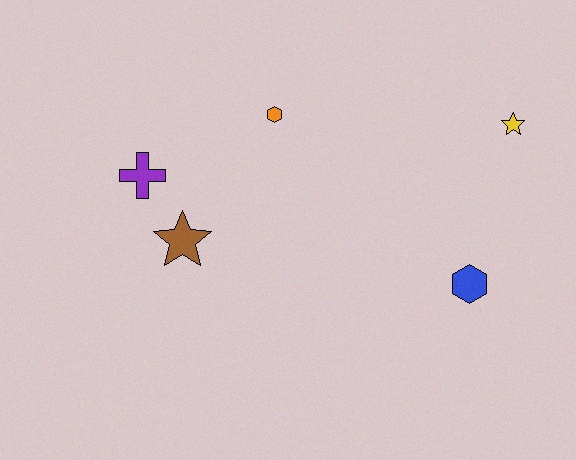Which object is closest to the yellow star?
The blue hexagon is closest to the yellow star.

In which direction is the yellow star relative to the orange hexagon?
The yellow star is to the right of the orange hexagon.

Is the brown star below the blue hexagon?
No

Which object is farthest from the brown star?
The yellow star is farthest from the brown star.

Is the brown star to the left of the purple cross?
No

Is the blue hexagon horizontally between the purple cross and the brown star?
No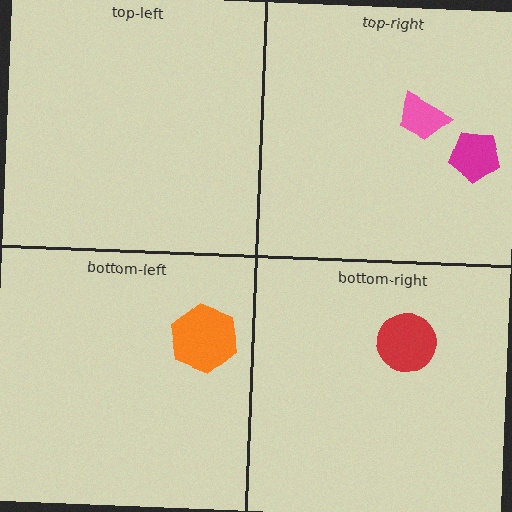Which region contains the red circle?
The bottom-right region.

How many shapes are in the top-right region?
2.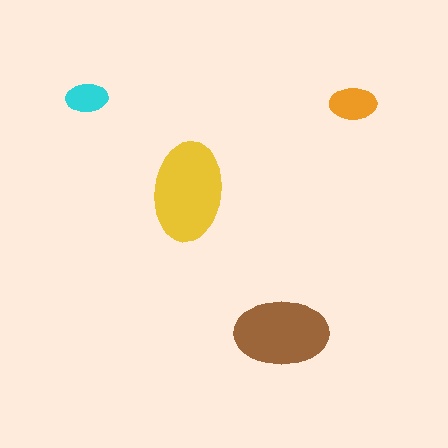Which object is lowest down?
The brown ellipse is bottommost.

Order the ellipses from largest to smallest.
the yellow one, the brown one, the orange one, the cyan one.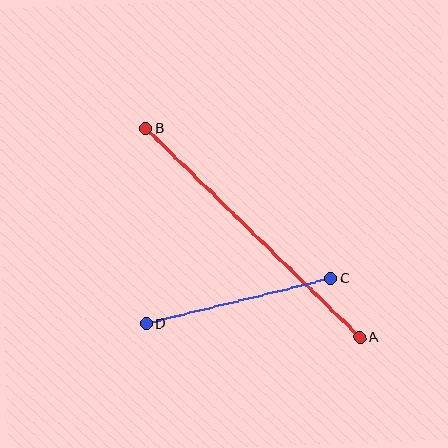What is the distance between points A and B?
The distance is approximately 299 pixels.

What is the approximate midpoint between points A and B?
The midpoint is at approximately (253, 233) pixels.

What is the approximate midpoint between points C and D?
The midpoint is at approximately (239, 301) pixels.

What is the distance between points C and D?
The distance is approximately 190 pixels.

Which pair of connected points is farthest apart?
Points A and B are farthest apart.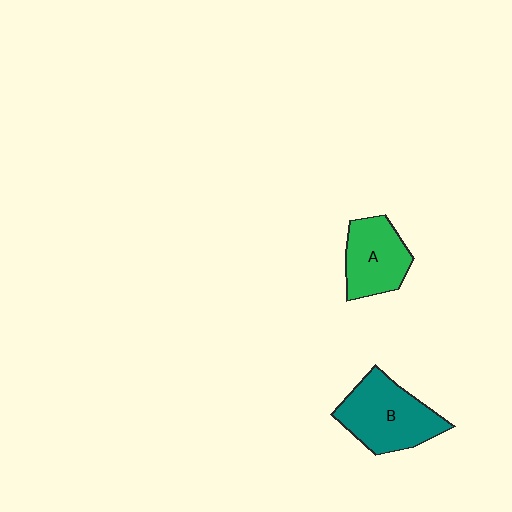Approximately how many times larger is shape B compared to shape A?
Approximately 1.3 times.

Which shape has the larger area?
Shape B (teal).